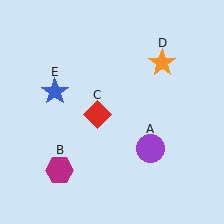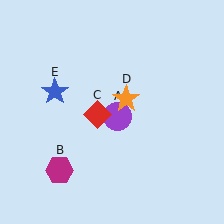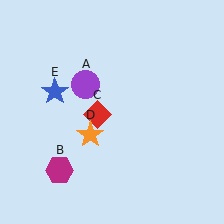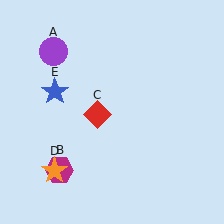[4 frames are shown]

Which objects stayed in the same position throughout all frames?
Magenta hexagon (object B) and red diamond (object C) and blue star (object E) remained stationary.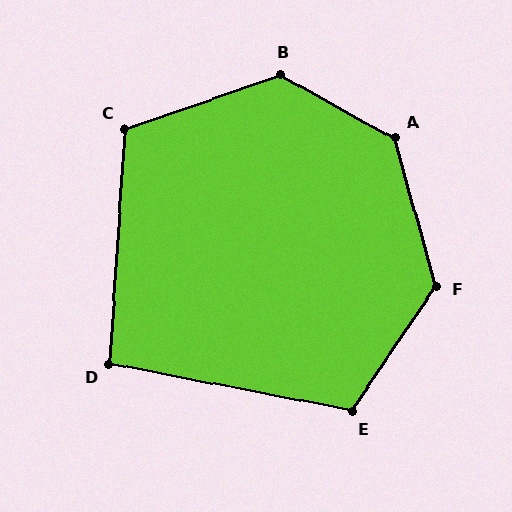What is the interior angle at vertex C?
Approximately 113 degrees (obtuse).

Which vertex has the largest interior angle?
A, at approximately 134 degrees.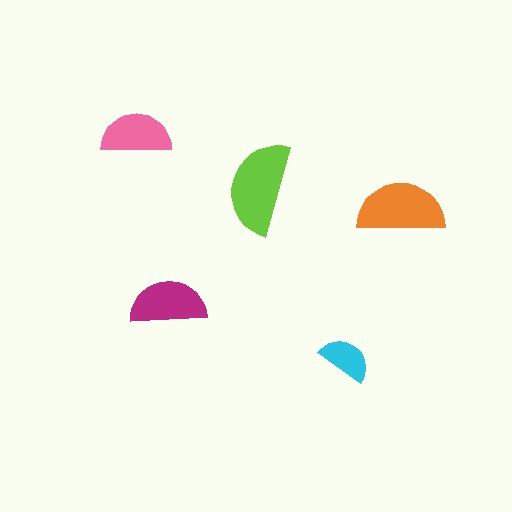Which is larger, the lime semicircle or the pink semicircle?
The lime one.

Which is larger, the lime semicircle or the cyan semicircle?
The lime one.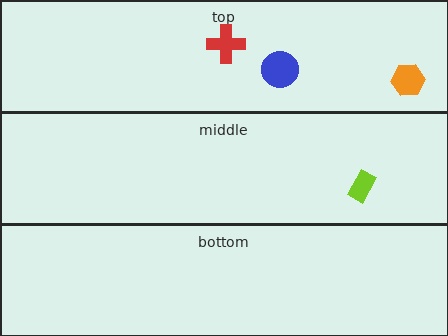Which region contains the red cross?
The top region.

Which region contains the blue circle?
The top region.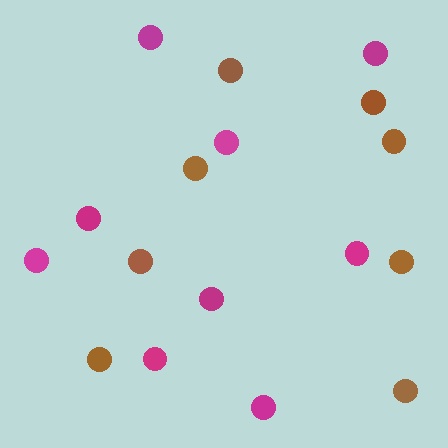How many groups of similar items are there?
There are 2 groups: one group of brown circles (8) and one group of magenta circles (9).